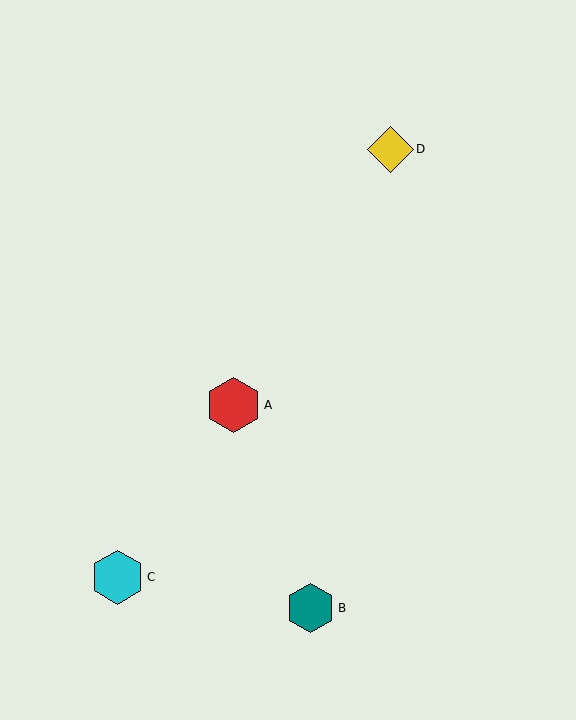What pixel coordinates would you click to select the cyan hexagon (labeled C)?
Click at (118, 577) to select the cyan hexagon C.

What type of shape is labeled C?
Shape C is a cyan hexagon.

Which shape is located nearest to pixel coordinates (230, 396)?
The red hexagon (labeled A) at (234, 405) is nearest to that location.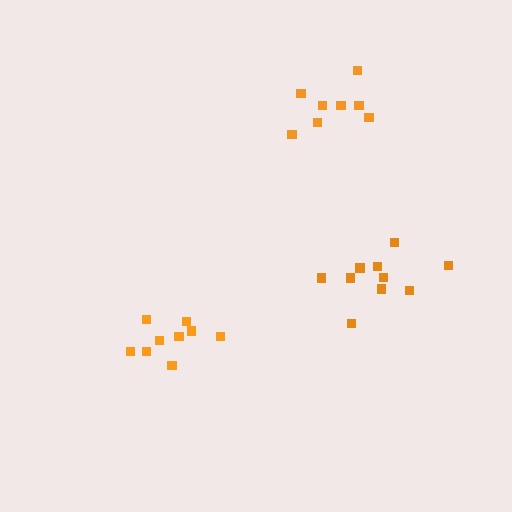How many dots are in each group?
Group 1: 8 dots, Group 2: 10 dots, Group 3: 9 dots (27 total).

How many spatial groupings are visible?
There are 3 spatial groupings.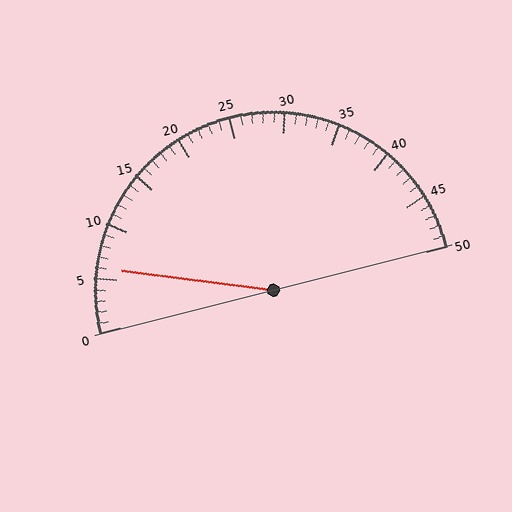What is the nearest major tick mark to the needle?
The nearest major tick mark is 5.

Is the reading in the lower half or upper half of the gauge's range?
The reading is in the lower half of the range (0 to 50).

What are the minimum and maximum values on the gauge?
The gauge ranges from 0 to 50.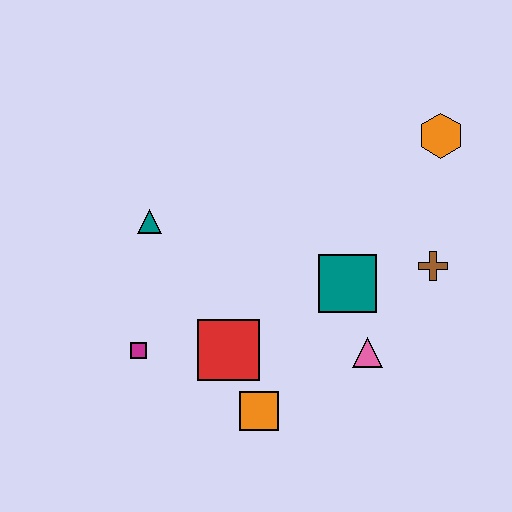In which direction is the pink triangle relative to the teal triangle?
The pink triangle is to the right of the teal triangle.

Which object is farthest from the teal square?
The magenta square is farthest from the teal square.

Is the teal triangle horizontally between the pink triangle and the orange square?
No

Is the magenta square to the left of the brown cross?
Yes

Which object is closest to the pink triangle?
The teal square is closest to the pink triangle.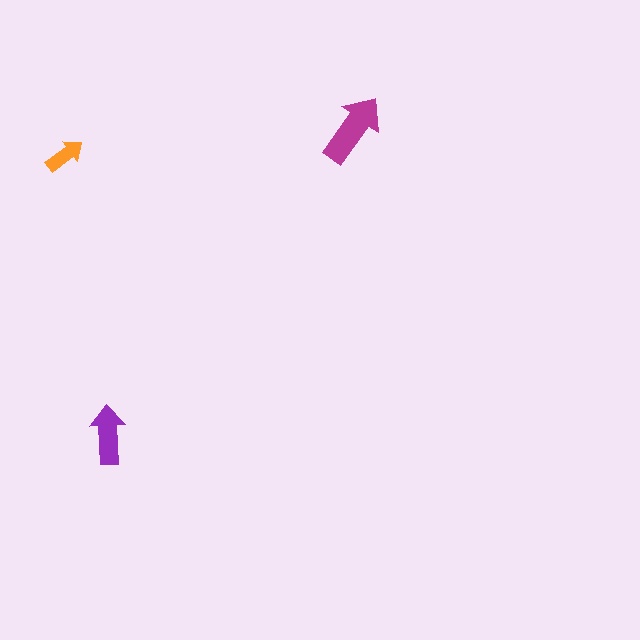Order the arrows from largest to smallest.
the magenta one, the purple one, the orange one.